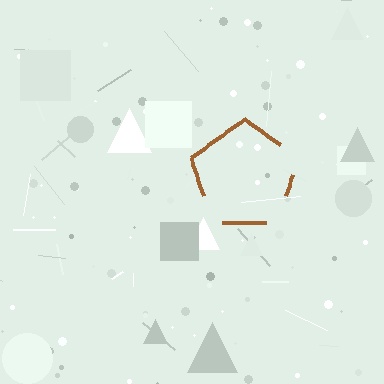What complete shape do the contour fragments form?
The contour fragments form a pentagon.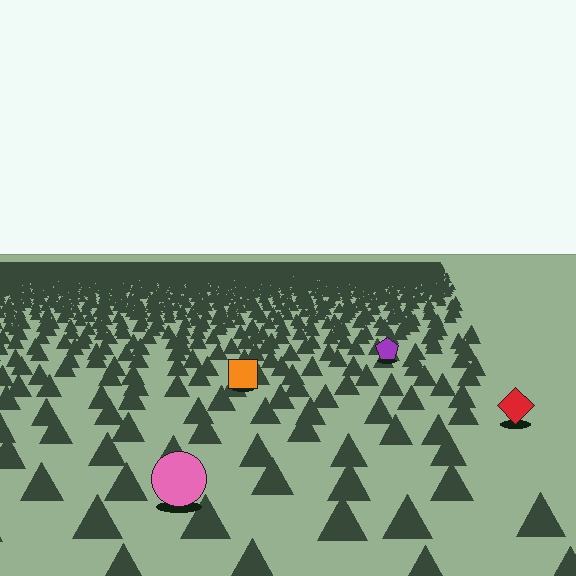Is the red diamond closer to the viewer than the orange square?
Yes. The red diamond is closer — you can tell from the texture gradient: the ground texture is coarser near it.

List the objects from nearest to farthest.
From nearest to farthest: the pink circle, the red diamond, the orange square, the purple pentagon.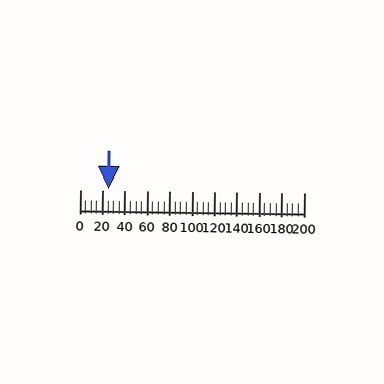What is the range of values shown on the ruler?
The ruler shows values from 0 to 200.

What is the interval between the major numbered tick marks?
The major tick marks are spaced 20 units apart.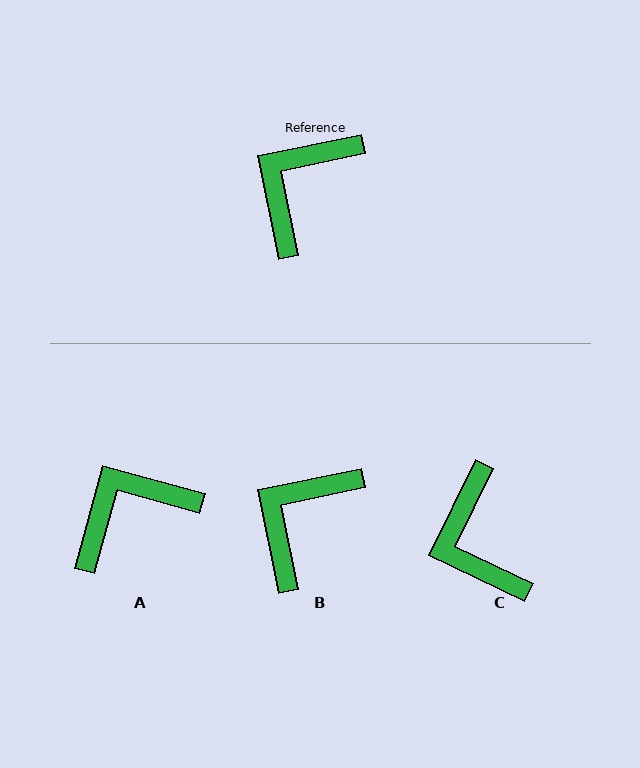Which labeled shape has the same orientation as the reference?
B.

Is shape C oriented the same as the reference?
No, it is off by about 52 degrees.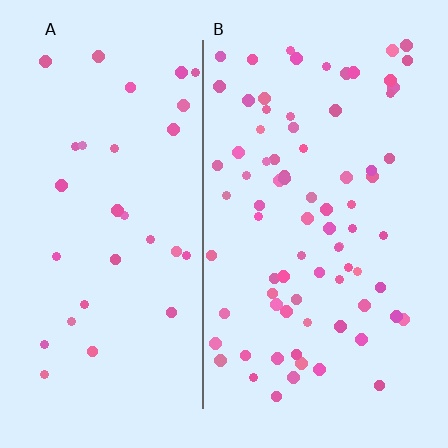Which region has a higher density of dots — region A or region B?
B (the right).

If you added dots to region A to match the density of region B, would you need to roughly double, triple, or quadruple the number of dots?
Approximately triple.